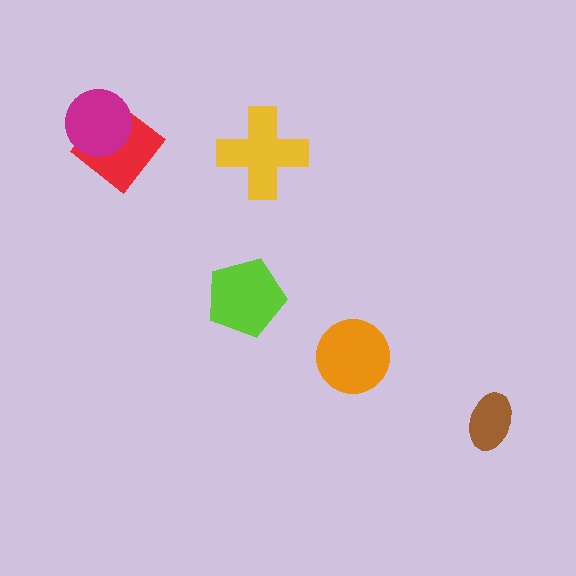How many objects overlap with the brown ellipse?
0 objects overlap with the brown ellipse.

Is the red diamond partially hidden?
Yes, it is partially covered by another shape.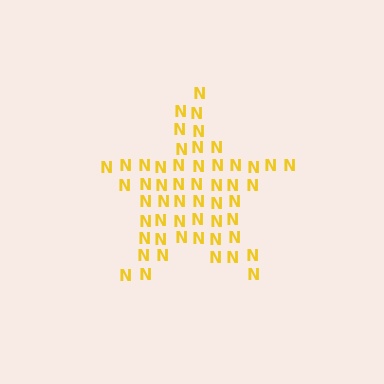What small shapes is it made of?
It is made of small letter N's.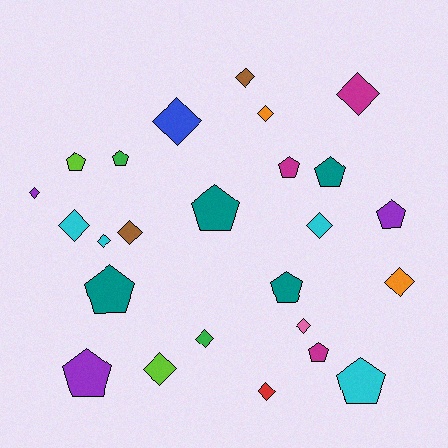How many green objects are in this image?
There are 2 green objects.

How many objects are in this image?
There are 25 objects.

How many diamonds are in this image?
There are 14 diamonds.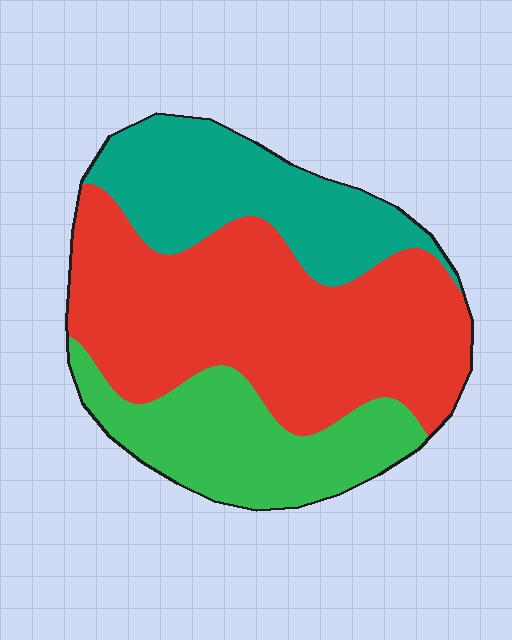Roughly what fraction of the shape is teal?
Teal covers 25% of the shape.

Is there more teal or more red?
Red.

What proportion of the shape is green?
Green covers about 25% of the shape.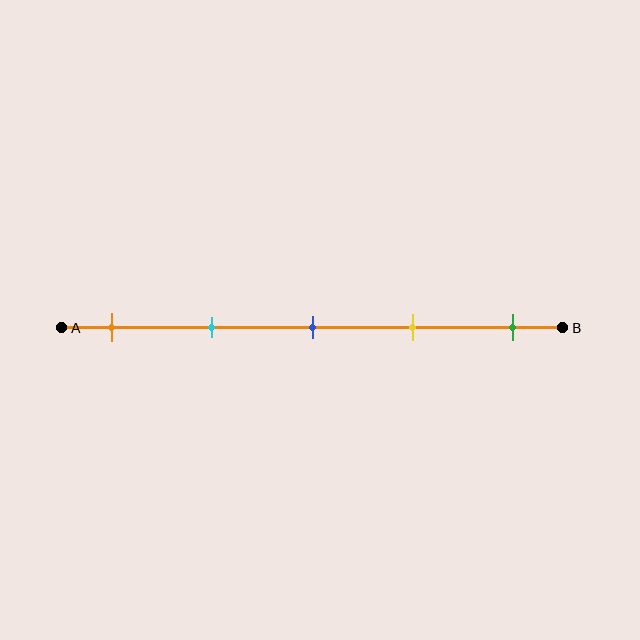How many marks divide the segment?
There are 5 marks dividing the segment.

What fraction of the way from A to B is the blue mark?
The blue mark is approximately 50% (0.5) of the way from A to B.